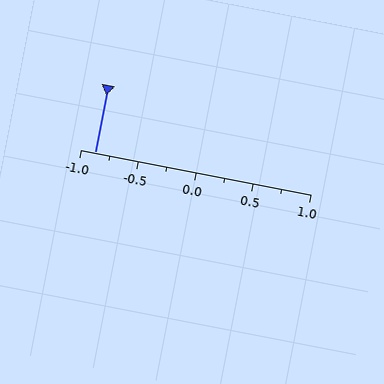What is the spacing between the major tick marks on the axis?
The major ticks are spaced 0.5 apart.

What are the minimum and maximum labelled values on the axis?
The axis runs from -1.0 to 1.0.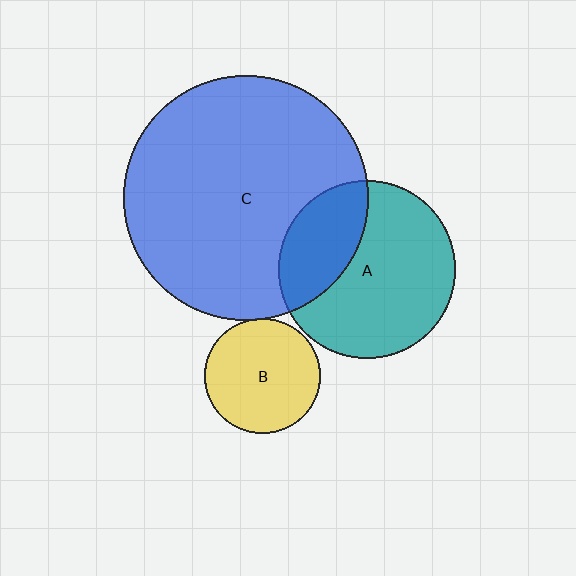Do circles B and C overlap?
Yes.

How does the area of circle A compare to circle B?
Approximately 2.4 times.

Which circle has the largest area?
Circle C (blue).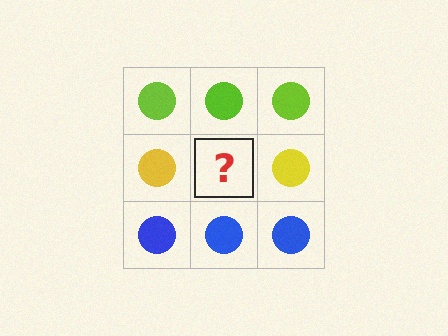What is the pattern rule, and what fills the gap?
The rule is that each row has a consistent color. The gap should be filled with a yellow circle.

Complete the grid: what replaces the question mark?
The question mark should be replaced with a yellow circle.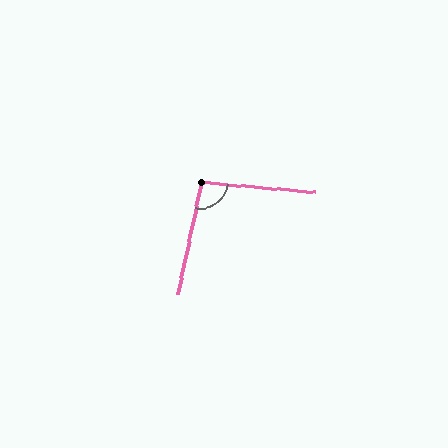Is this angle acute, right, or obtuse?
It is obtuse.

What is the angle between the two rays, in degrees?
Approximately 97 degrees.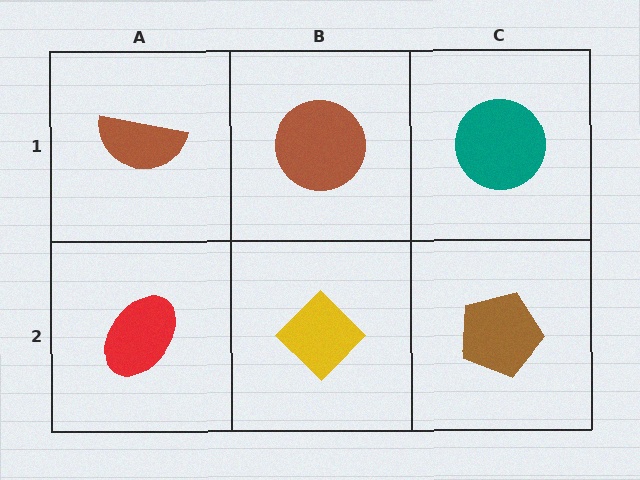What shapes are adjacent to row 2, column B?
A brown circle (row 1, column B), a red ellipse (row 2, column A), a brown pentagon (row 2, column C).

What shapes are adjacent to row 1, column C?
A brown pentagon (row 2, column C), a brown circle (row 1, column B).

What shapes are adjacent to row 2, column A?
A brown semicircle (row 1, column A), a yellow diamond (row 2, column B).